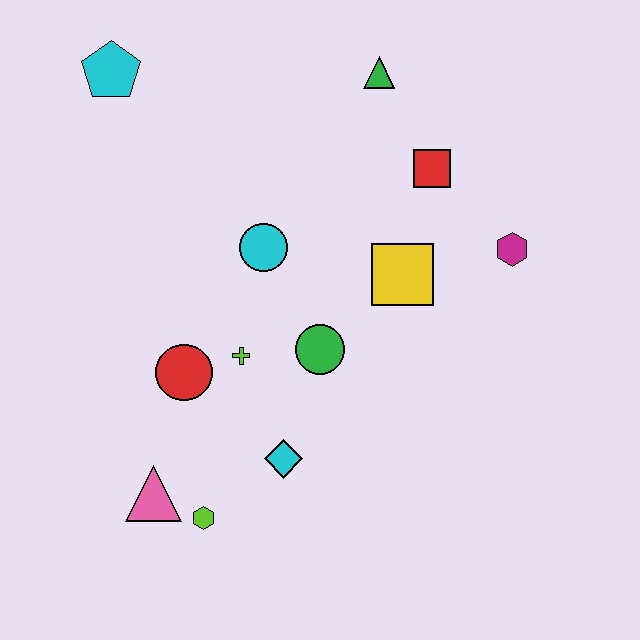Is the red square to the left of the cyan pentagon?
No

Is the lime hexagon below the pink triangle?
Yes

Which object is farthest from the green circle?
The cyan pentagon is farthest from the green circle.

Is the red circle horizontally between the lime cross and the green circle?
No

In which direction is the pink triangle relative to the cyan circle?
The pink triangle is below the cyan circle.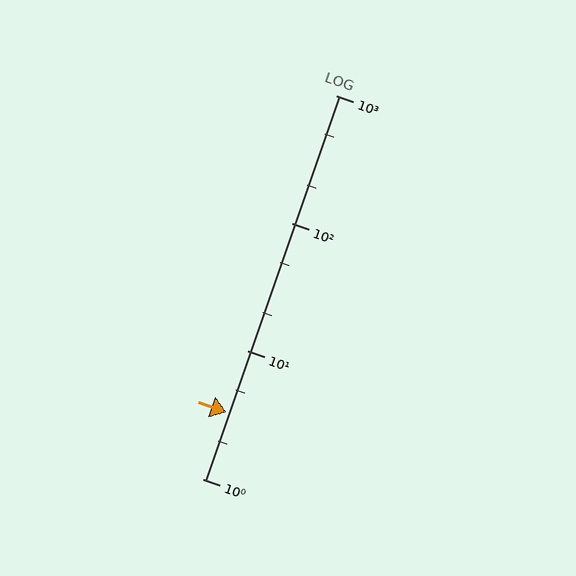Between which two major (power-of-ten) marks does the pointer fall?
The pointer is between 1 and 10.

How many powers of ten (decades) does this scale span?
The scale spans 3 decades, from 1 to 1000.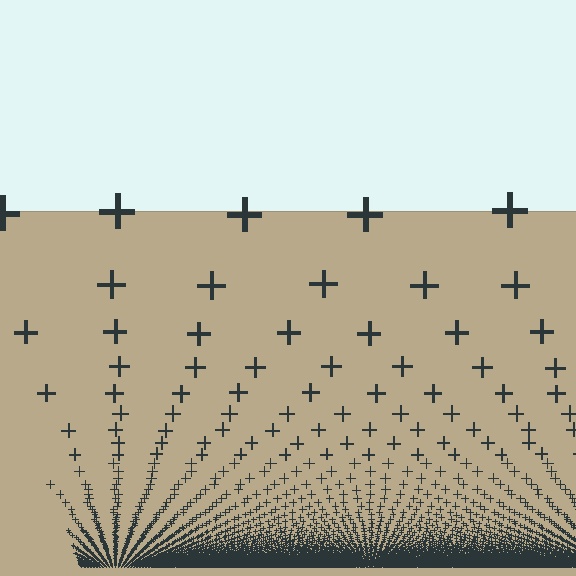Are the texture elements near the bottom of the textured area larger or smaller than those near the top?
Smaller. The gradient is inverted — elements near the bottom are smaller and denser.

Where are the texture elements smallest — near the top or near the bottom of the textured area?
Near the bottom.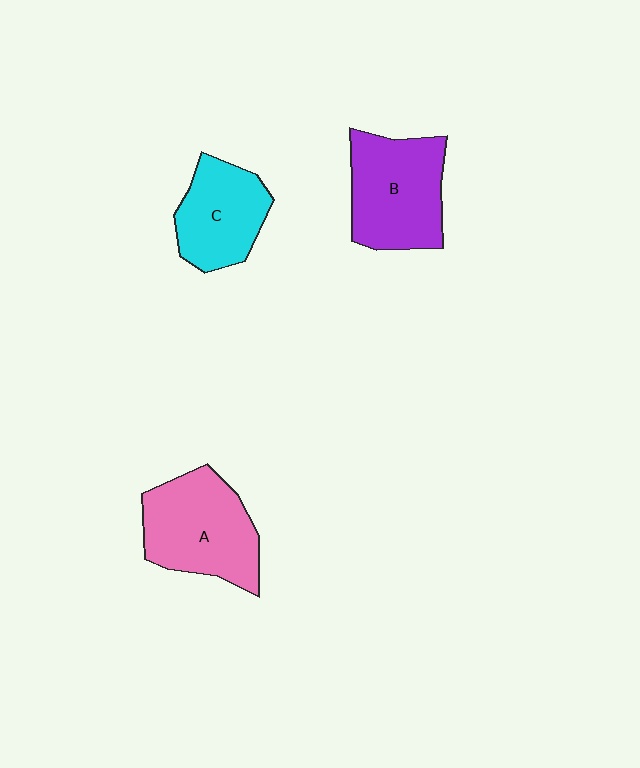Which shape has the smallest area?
Shape C (cyan).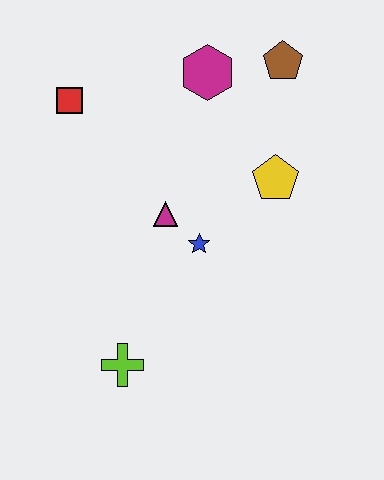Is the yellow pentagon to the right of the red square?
Yes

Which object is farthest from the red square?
The lime cross is farthest from the red square.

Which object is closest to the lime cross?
The blue star is closest to the lime cross.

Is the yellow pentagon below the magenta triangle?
No